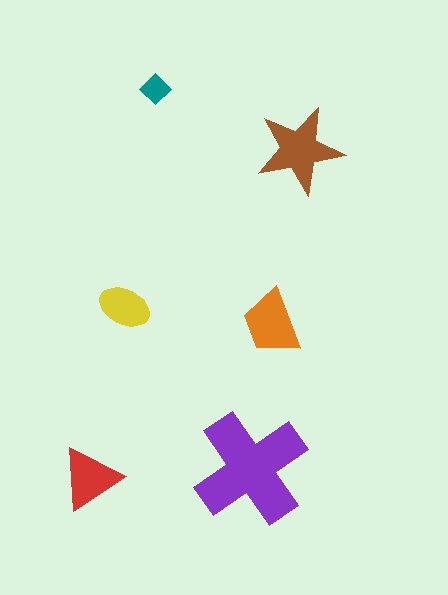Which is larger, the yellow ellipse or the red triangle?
The red triangle.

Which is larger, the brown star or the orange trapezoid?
The brown star.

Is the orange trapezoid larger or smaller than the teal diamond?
Larger.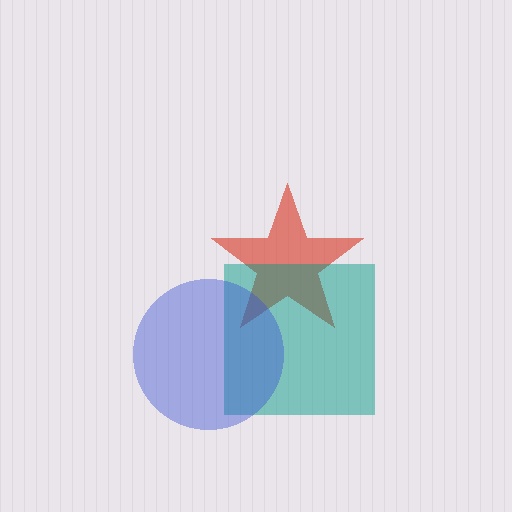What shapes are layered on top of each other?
The layered shapes are: a red star, a teal square, a blue circle.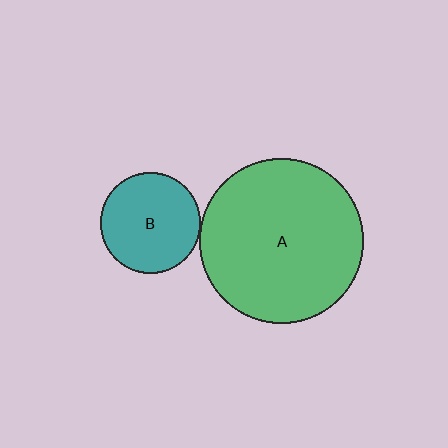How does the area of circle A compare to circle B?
Approximately 2.7 times.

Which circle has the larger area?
Circle A (green).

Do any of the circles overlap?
No, none of the circles overlap.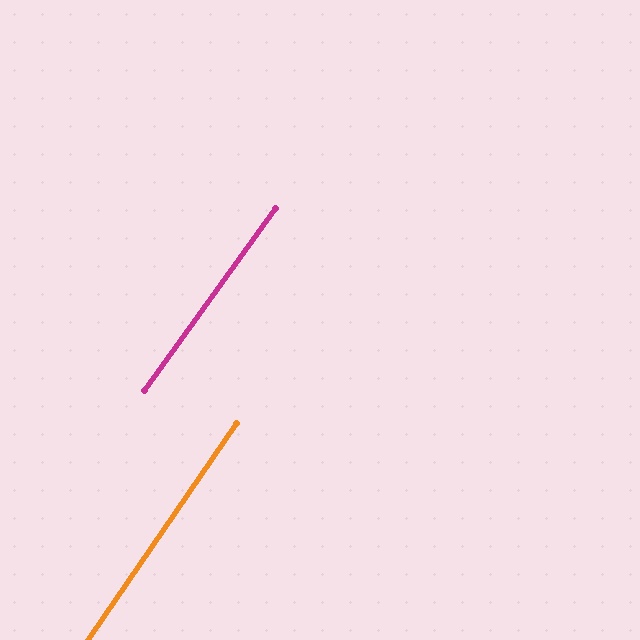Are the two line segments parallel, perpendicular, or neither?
Parallel — their directions differ by only 1.4°.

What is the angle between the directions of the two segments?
Approximately 1 degree.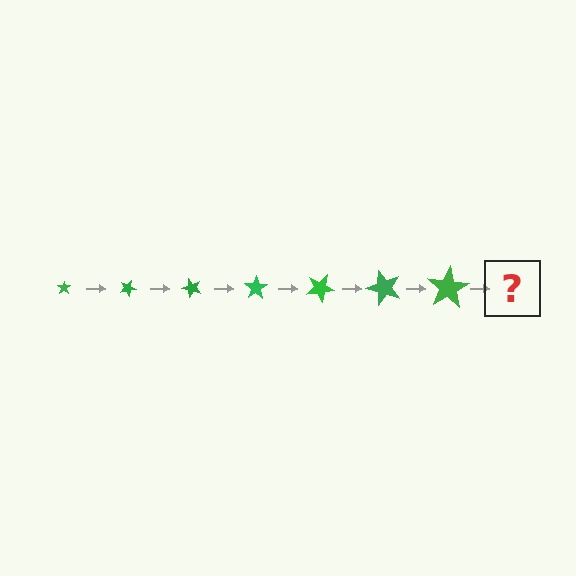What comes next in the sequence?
The next element should be a star, larger than the previous one and rotated 175 degrees from the start.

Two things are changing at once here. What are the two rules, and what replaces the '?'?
The two rules are that the star grows larger each step and it rotates 25 degrees each step. The '?' should be a star, larger than the previous one and rotated 175 degrees from the start.